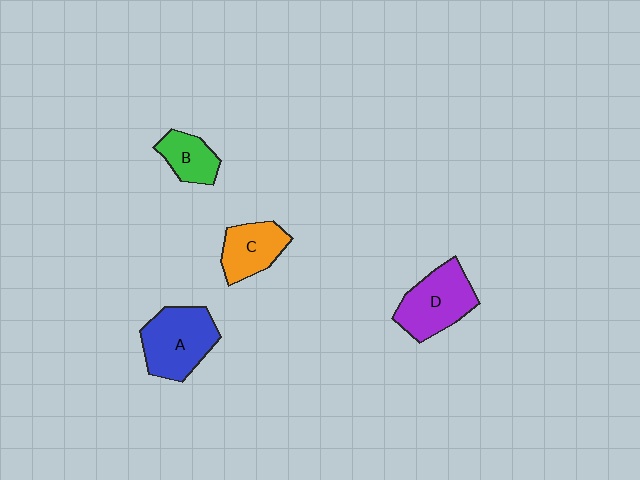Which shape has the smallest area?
Shape B (green).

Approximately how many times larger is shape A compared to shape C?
Approximately 1.4 times.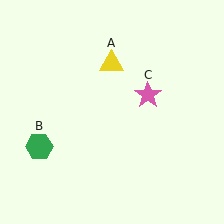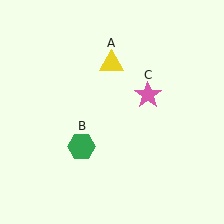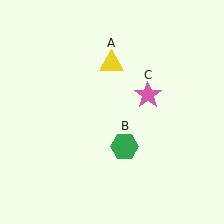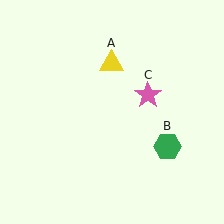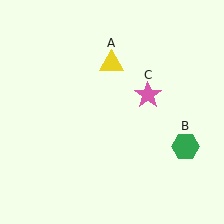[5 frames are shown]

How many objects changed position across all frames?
1 object changed position: green hexagon (object B).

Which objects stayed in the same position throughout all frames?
Yellow triangle (object A) and pink star (object C) remained stationary.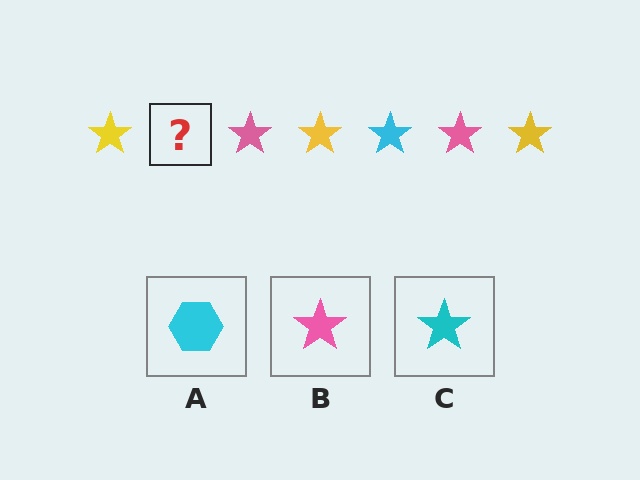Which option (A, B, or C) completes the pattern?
C.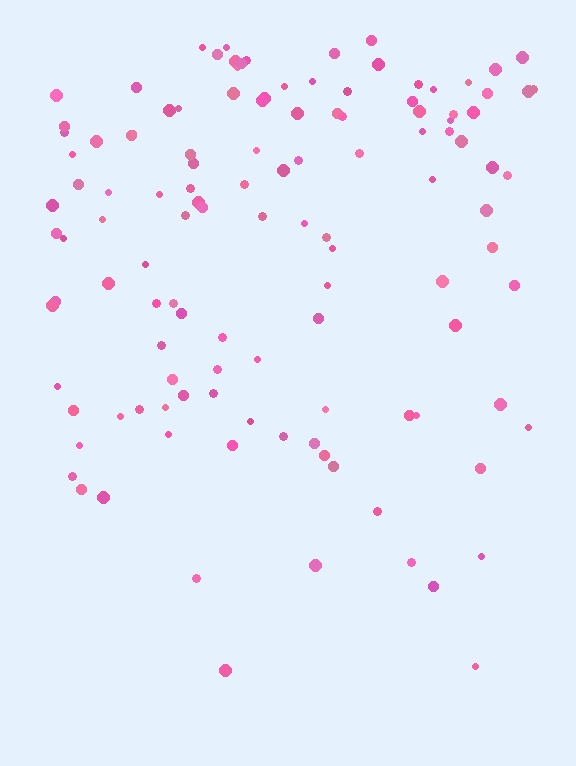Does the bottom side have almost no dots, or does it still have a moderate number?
Still a moderate number, just noticeably fewer than the top.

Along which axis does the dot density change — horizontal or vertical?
Vertical.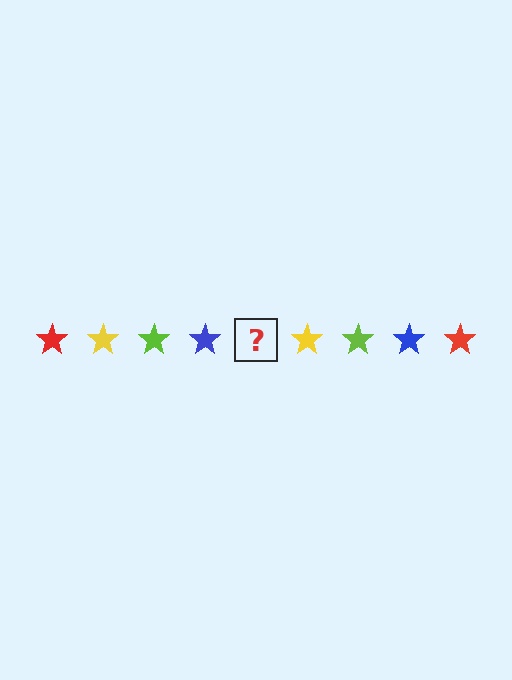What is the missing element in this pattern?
The missing element is a red star.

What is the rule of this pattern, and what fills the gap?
The rule is that the pattern cycles through red, yellow, lime, blue stars. The gap should be filled with a red star.